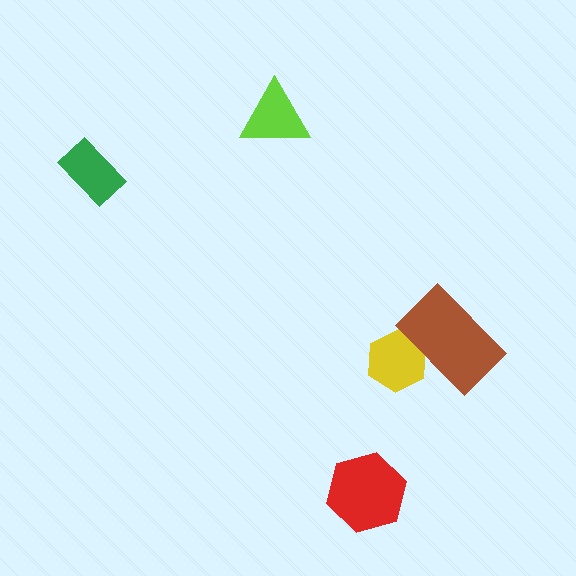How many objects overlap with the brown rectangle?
1 object overlaps with the brown rectangle.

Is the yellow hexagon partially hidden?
Yes, it is partially covered by another shape.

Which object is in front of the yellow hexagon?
The brown rectangle is in front of the yellow hexagon.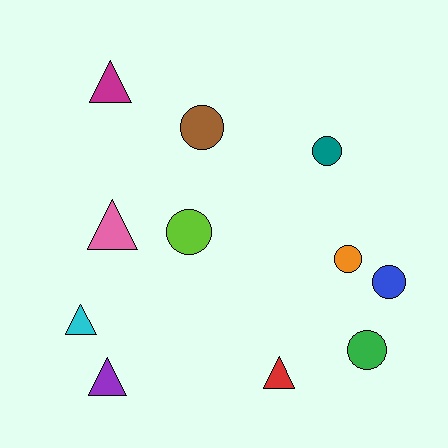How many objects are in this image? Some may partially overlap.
There are 11 objects.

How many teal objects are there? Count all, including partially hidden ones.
There is 1 teal object.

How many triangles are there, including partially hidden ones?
There are 5 triangles.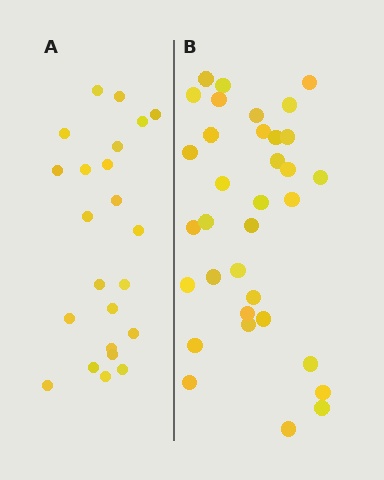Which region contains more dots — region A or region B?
Region B (the right region) has more dots.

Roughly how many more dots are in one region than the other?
Region B has roughly 12 or so more dots than region A.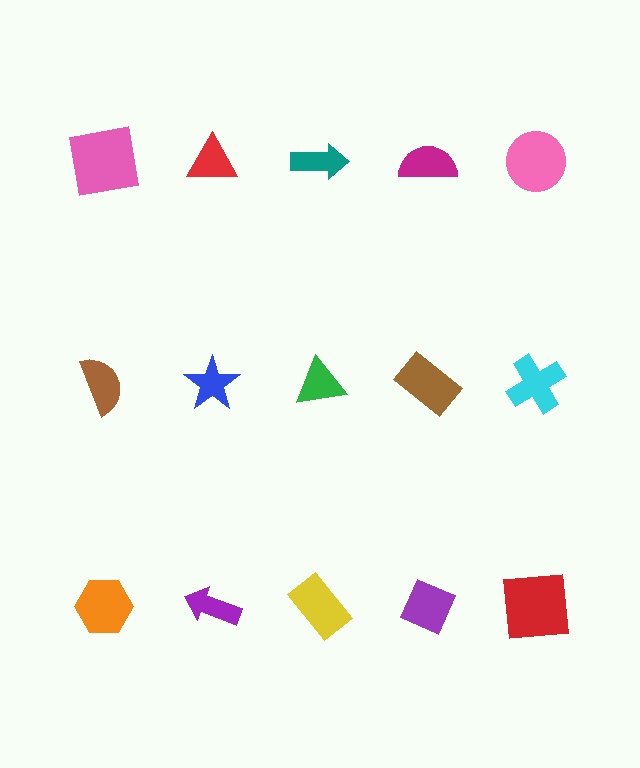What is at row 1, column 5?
A pink circle.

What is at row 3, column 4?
A purple diamond.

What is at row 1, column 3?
A teal arrow.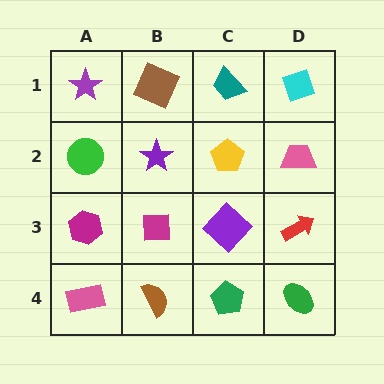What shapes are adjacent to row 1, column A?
A green circle (row 2, column A), a brown square (row 1, column B).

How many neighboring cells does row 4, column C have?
3.